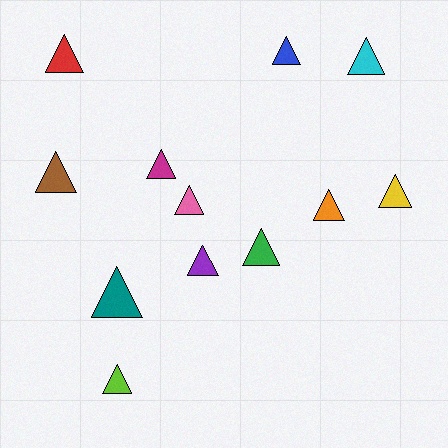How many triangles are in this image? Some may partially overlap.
There are 12 triangles.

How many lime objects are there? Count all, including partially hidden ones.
There is 1 lime object.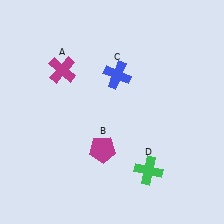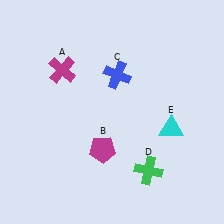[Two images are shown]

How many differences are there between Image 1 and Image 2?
There is 1 difference between the two images.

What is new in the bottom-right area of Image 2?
A cyan triangle (E) was added in the bottom-right area of Image 2.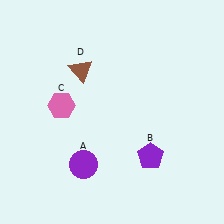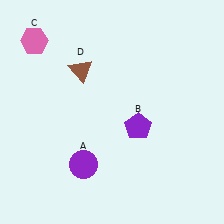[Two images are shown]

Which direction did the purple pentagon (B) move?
The purple pentagon (B) moved up.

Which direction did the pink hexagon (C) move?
The pink hexagon (C) moved up.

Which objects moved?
The objects that moved are: the purple pentagon (B), the pink hexagon (C).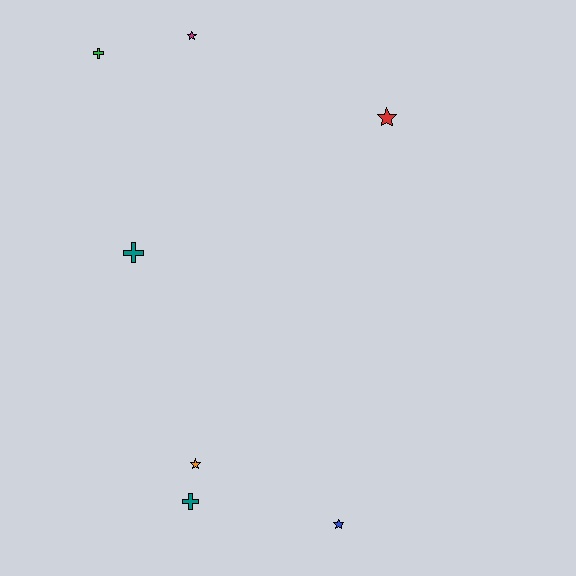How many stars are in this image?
There are 4 stars.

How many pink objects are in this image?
There are no pink objects.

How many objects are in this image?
There are 7 objects.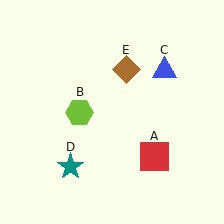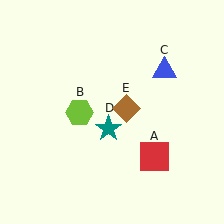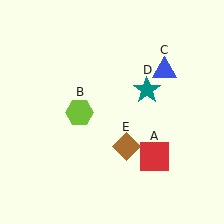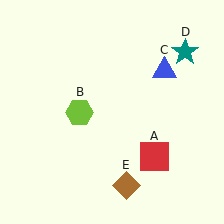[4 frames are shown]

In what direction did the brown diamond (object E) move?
The brown diamond (object E) moved down.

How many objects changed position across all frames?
2 objects changed position: teal star (object D), brown diamond (object E).